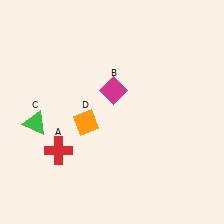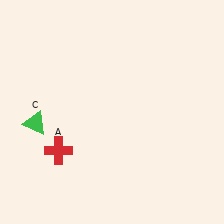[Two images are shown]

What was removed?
The orange diamond (D), the magenta diamond (B) were removed in Image 2.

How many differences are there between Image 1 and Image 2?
There are 2 differences between the two images.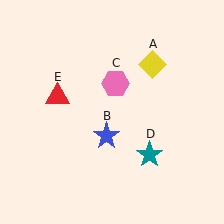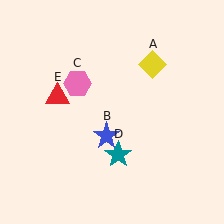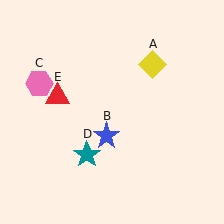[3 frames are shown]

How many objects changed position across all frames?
2 objects changed position: pink hexagon (object C), teal star (object D).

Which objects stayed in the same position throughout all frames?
Yellow diamond (object A) and blue star (object B) and red triangle (object E) remained stationary.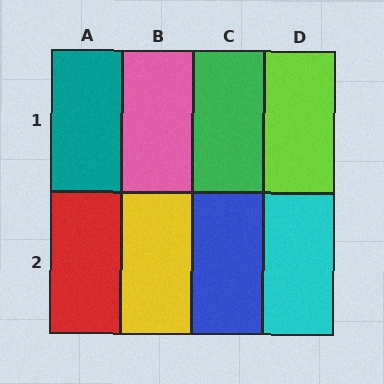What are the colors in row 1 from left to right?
Teal, pink, green, lime.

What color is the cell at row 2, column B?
Yellow.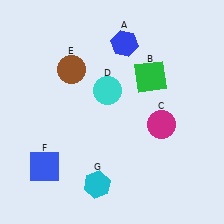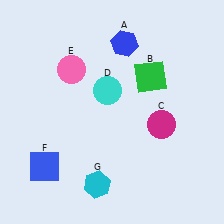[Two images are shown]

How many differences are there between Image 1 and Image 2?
There is 1 difference between the two images.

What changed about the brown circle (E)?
In Image 1, E is brown. In Image 2, it changed to pink.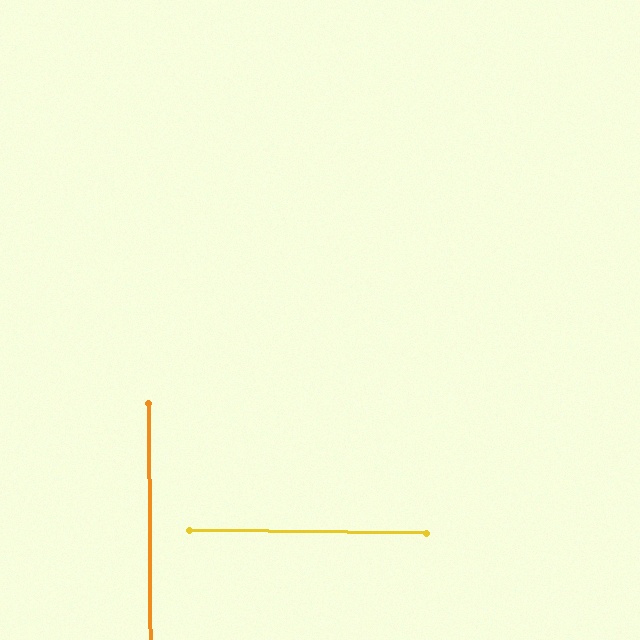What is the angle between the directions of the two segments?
Approximately 89 degrees.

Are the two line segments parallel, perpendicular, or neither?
Perpendicular — they meet at approximately 89°.